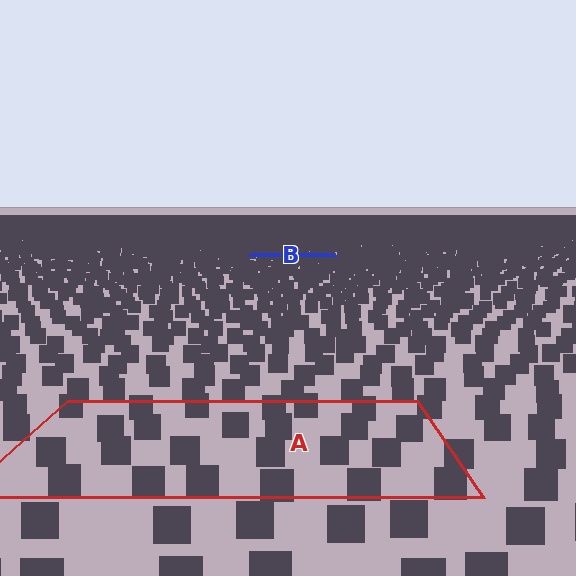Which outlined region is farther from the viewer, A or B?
Region B is farther from the viewer — the texture elements inside it appear smaller and more densely packed.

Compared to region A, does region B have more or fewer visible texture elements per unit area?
Region B has more texture elements per unit area — they are packed more densely because it is farther away.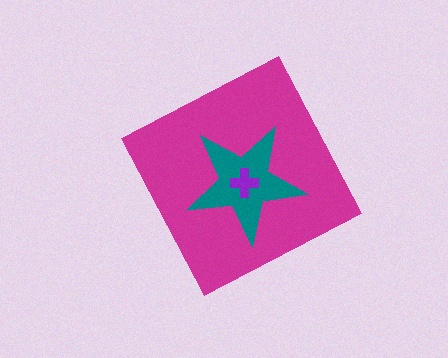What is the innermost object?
The purple cross.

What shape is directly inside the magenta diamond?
The teal star.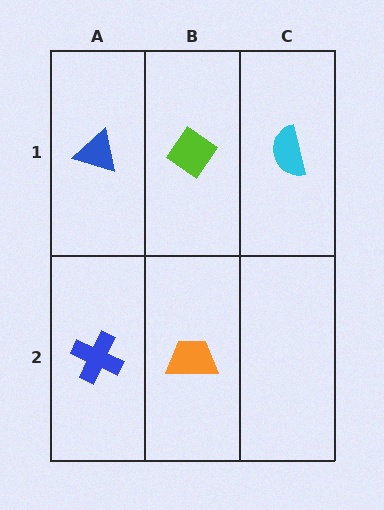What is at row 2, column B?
An orange trapezoid.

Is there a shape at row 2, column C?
No, that cell is empty.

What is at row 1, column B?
A lime diamond.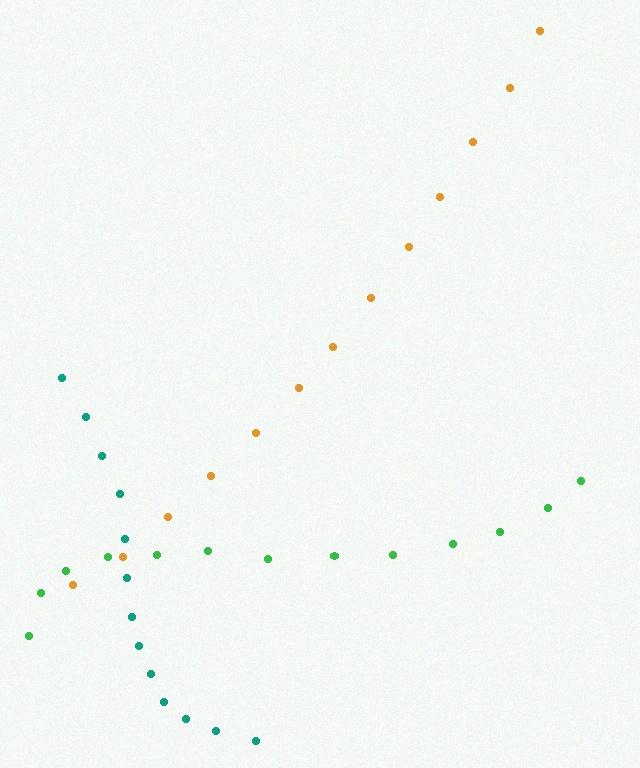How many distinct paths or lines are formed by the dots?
There are 3 distinct paths.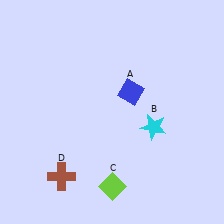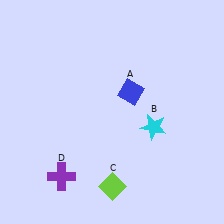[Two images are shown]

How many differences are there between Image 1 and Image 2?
There is 1 difference between the two images.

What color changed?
The cross (D) changed from brown in Image 1 to purple in Image 2.